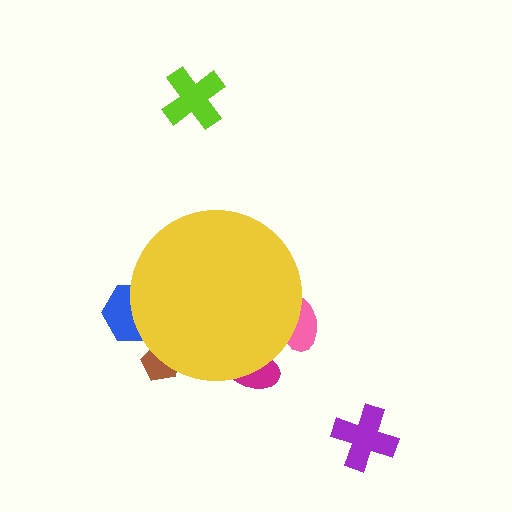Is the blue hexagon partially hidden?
Yes, the blue hexagon is partially hidden behind the yellow circle.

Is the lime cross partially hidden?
No, the lime cross is fully visible.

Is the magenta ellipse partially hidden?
Yes, the magenta ellipse is partially hidden behind the yellow circle.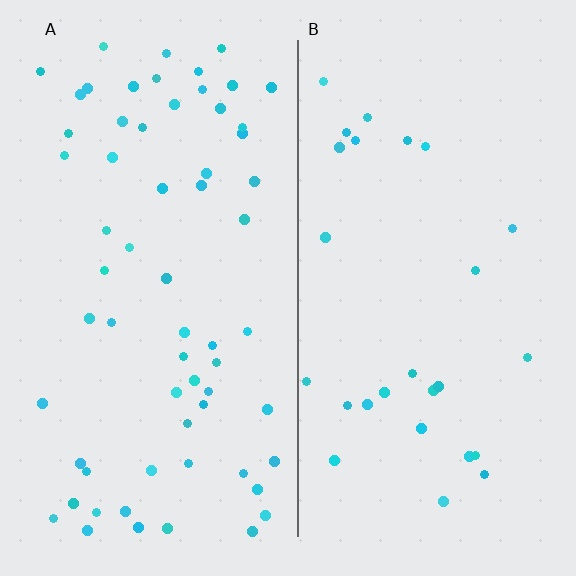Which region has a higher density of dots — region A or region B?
A (the left).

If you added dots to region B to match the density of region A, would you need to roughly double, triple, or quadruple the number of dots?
Approximately double.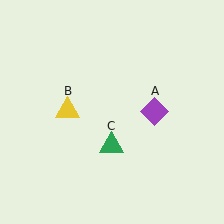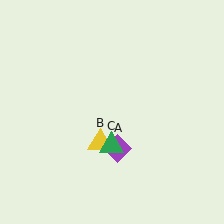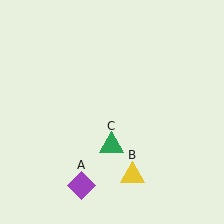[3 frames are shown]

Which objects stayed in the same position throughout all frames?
Green triangle (object C) remained stationary.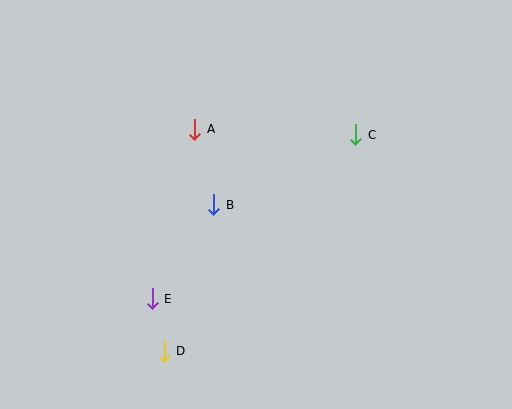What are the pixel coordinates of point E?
Point E is at (152, 299).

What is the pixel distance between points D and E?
The distance between D and E is 54 pixels.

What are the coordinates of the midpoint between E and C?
The midpoint between E and C is at (254, 217).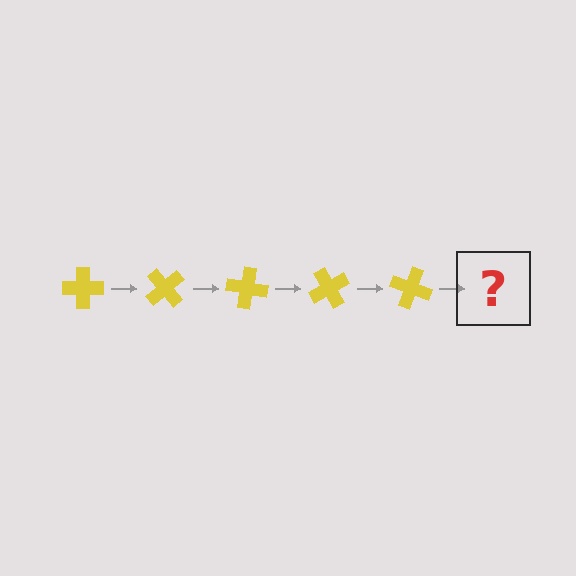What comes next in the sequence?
The next element should be a yellow cross rotated 250 degrees.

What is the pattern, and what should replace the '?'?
The pattern is that the cross rotates 50 degrees each step. The '?' should be a yellow cross rotated 250 degrees.